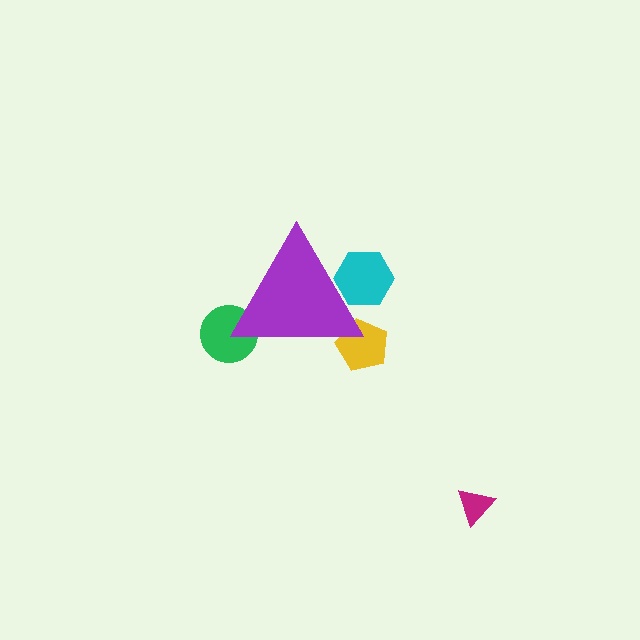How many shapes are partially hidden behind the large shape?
3 shapes are partially hidden.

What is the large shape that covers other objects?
A purple triangle.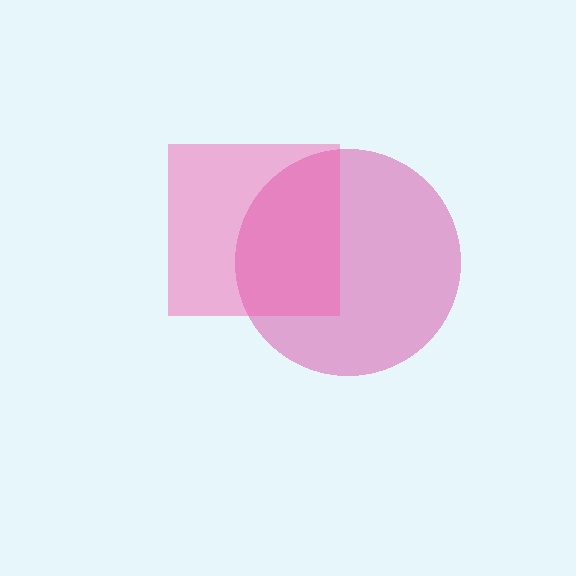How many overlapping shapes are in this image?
There are 2 overlapping shapes in the image.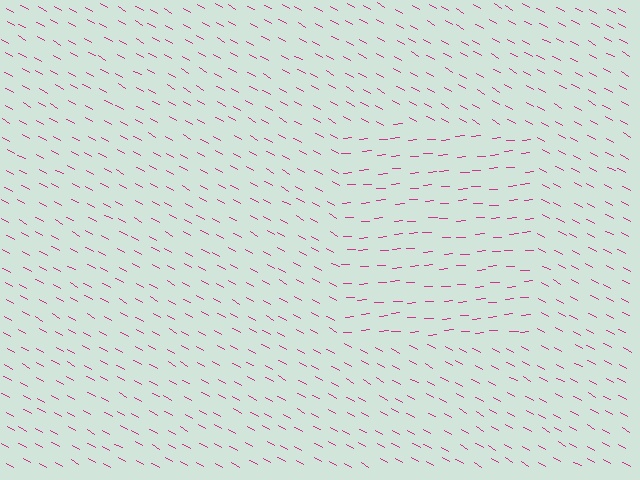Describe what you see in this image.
The image is filled with small magenta line segments. A rectangle region in the image has lines oriented differently from the surrounding lines, creating a visible texture boundary.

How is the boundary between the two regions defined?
The boundary is defined purely by a change in line orientation (approximately 33 degrees difference). All lines are the same color and thickness.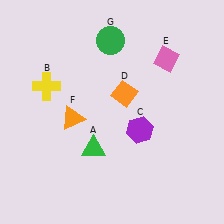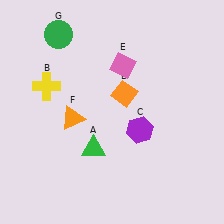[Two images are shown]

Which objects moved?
The objects that moved are: the pink diamond (E), the green circle (G).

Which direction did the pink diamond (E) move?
The pink diamond (E) moved left.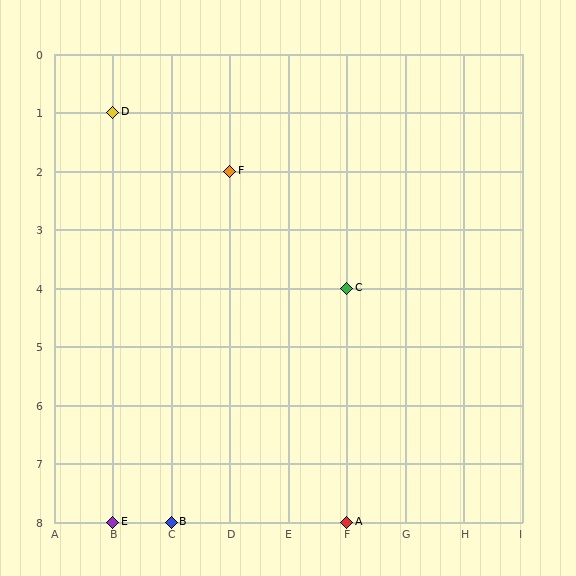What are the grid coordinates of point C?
Point C is at grid coordinates (F, 4).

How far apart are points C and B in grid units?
Points C and B are 3 columns and 4 rows apart (about 5.0 grid units diagonally).